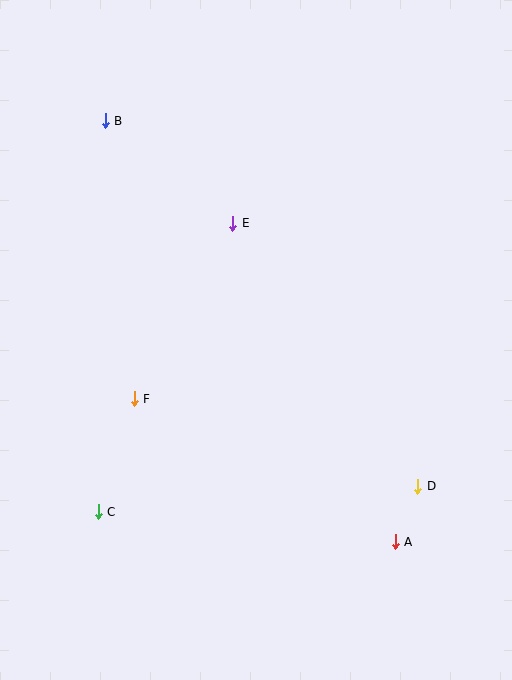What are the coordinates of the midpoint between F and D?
The midpoint between F and D is at (276, 443).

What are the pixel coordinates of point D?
Point D is at (418, 486).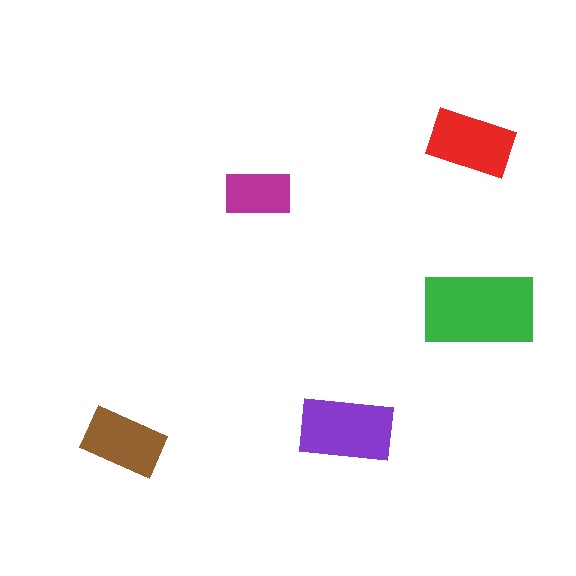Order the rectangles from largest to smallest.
the green one, the purple one, the red one, the brown one, the magenta one.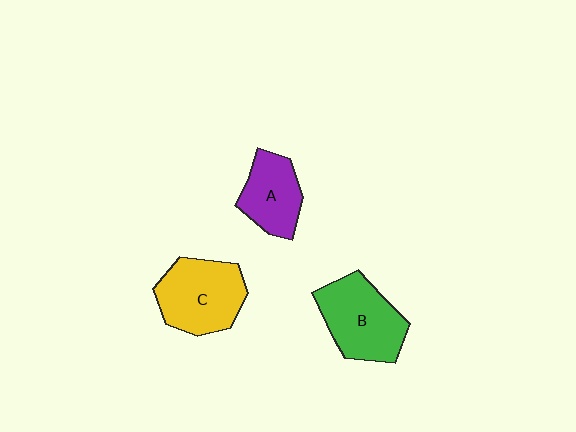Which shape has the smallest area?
Shape A (purple).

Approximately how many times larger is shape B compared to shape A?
Approximately 1.4 times.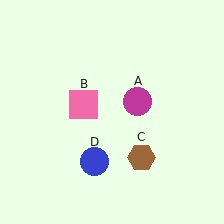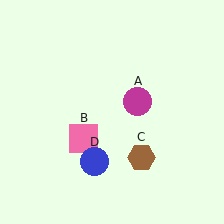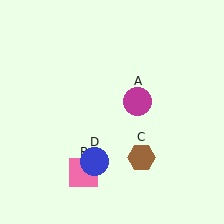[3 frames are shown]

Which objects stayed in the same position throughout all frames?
Magenta circle (object A) and brown hexagon (object C) and blue circle (object D) remained stationary.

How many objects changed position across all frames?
1 object changed position: pink square (object B).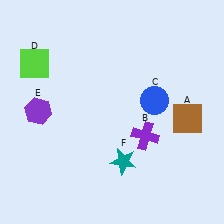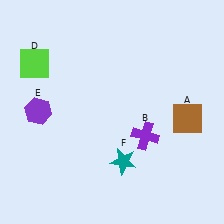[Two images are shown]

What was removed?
The blue circle (C) was removed in Image 2.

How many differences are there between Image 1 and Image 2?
There is 1 difference between the two images.